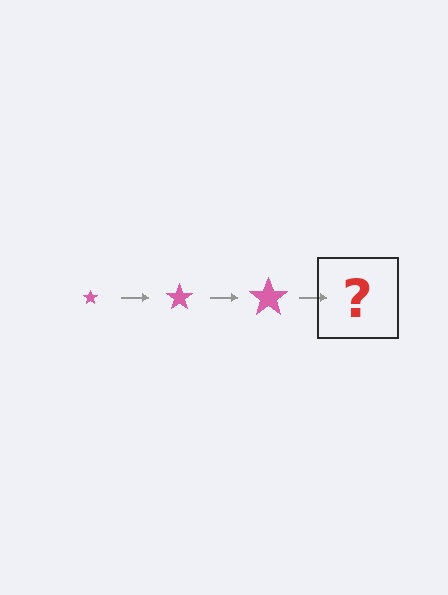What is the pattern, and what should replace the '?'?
The pattern is that the star gets progressively larger each step. The '?' should be a pink star, larger than the previous one.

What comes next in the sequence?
The next element should be a pink star, larger than the previous one.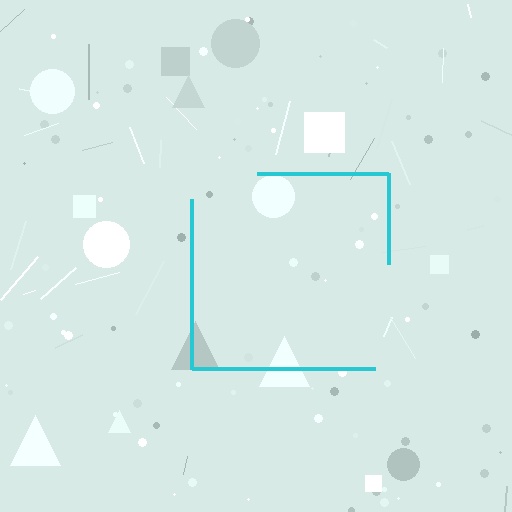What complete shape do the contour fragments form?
The contour fragments form a square.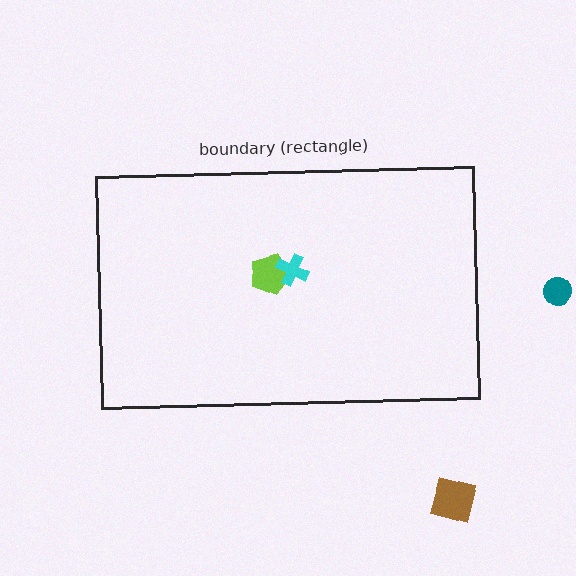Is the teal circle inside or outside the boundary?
Outside.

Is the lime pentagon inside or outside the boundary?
Inside.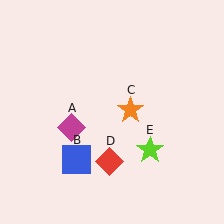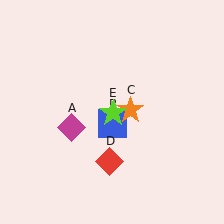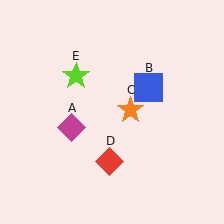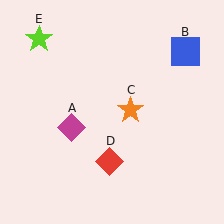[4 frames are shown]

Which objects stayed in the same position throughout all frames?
Magenta diamond (object A) and orange star (object C) and red diamond (object D) remained stationary.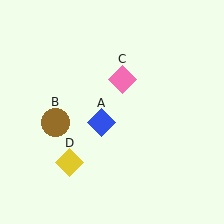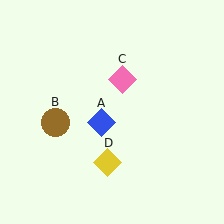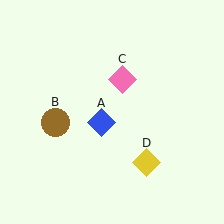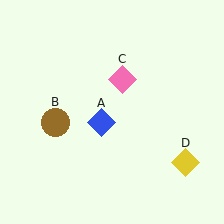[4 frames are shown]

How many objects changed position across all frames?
1 object changed position: yellow diamond (object D).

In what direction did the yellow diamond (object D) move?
The yellow diamond (object D) moved right.